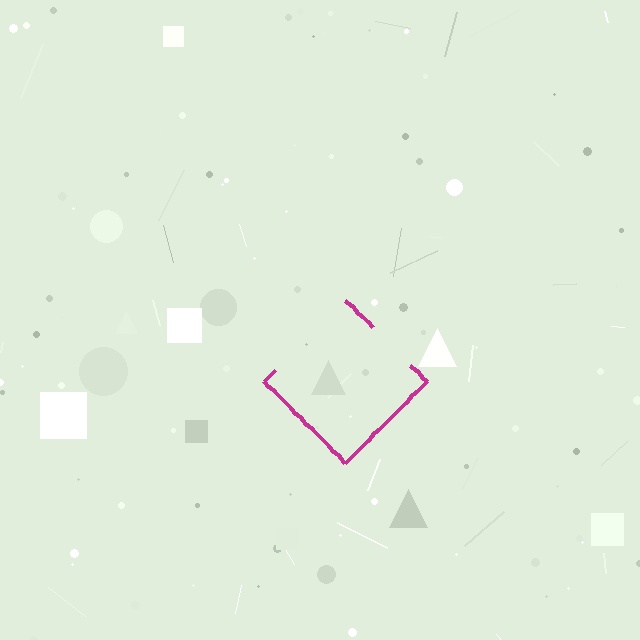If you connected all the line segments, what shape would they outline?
They would outline a diamond.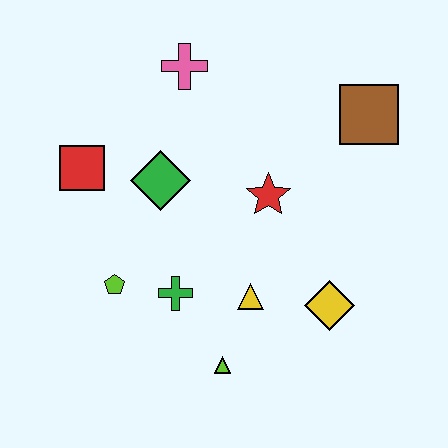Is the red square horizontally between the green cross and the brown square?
No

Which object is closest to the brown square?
The red star is closest to the brown square.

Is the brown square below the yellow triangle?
No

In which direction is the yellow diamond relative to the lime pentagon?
The yellow diamond is to the right of the lime pentagon.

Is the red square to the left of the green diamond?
Yes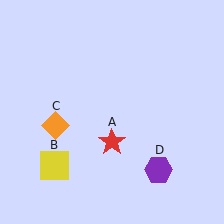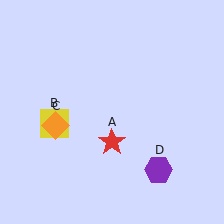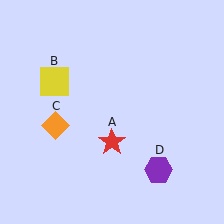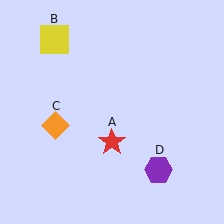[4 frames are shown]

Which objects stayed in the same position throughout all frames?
Red star (object A) and orange diamond (object C) and purple hexagon (object D) remained stationary.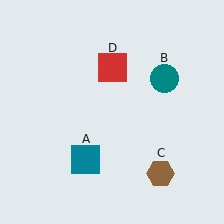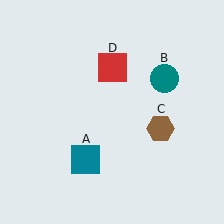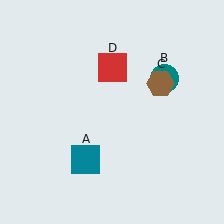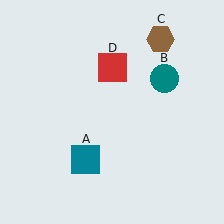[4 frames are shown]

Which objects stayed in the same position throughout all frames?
Teal square (object A) and teal circle (object B) and red square (object D) remained stationary.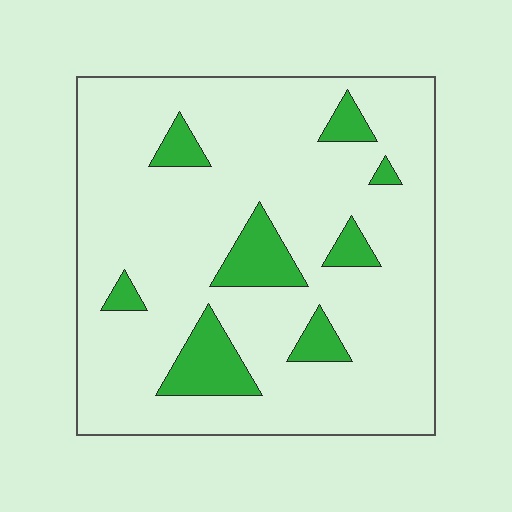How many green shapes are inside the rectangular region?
8.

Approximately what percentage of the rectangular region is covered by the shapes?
Approximately 15%.